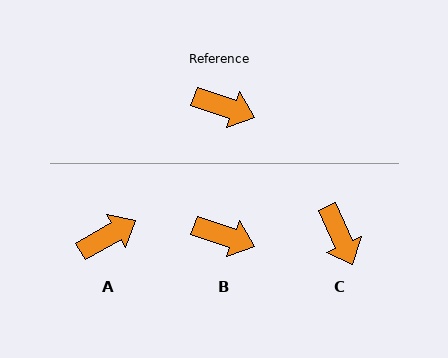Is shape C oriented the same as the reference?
No, it is off by about 47 degrees.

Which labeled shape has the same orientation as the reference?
B.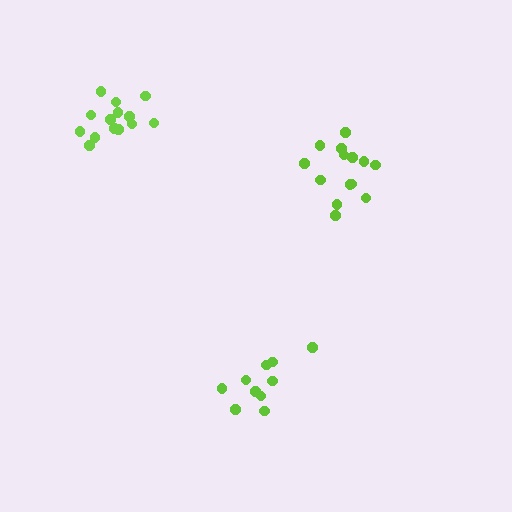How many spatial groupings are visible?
There are 3 spatial groupings.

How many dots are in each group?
Group 1: 14 dots, Group 2: 14 dots, Group 3: 10 dots (38 total).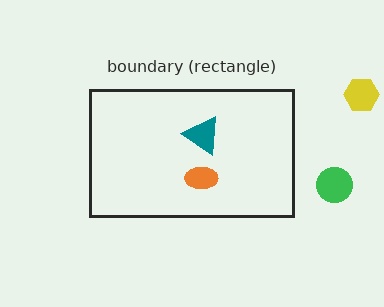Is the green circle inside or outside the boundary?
Outside.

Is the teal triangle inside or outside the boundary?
Inside.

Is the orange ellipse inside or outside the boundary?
Inside.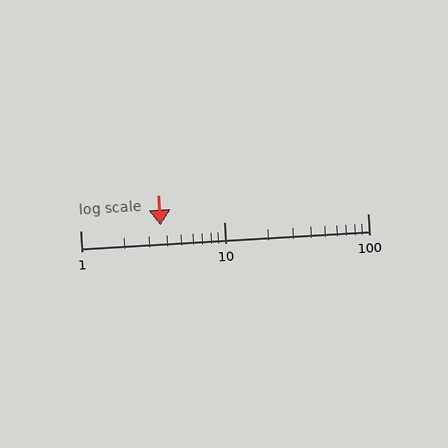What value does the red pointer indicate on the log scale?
The pointer indicates approximately 3.6.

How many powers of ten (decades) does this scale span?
The scale spans 2 decades, from 1 to 100.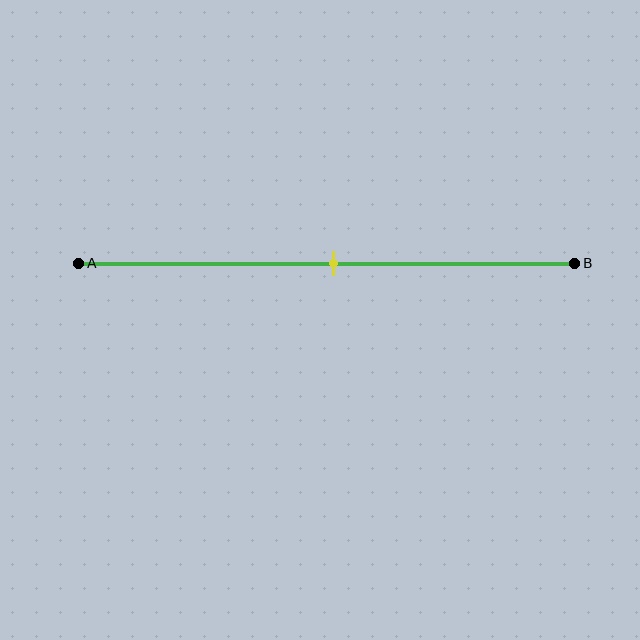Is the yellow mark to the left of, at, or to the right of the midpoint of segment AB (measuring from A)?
The yellow mark is approximately at the midpoint of segment AB.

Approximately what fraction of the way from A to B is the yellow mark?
The yellow mark is approximately 50% of the way from A to B.